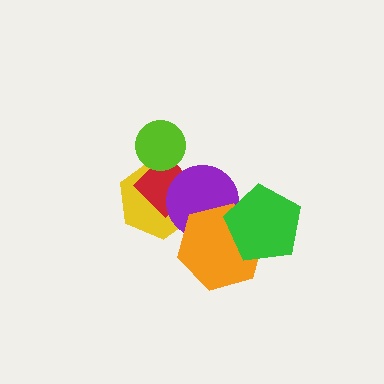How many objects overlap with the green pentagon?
2 objects overlap with the green pentagon.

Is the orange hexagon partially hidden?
Yes, it is partially covered by another shape.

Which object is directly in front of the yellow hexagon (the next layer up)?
The red diamond is directly in front of the yellow hexagon.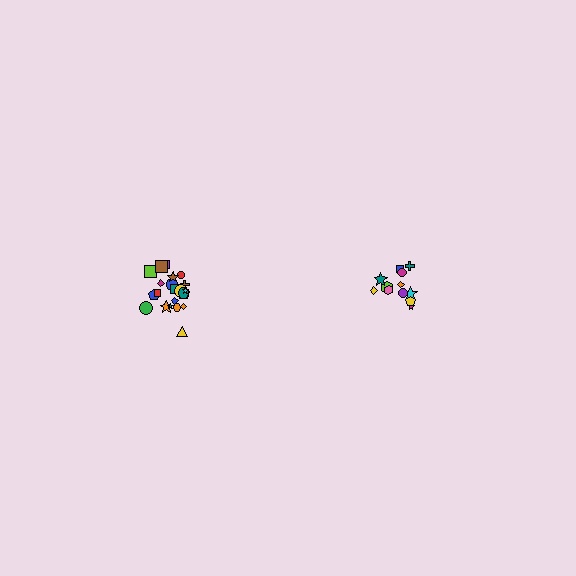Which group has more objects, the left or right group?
The left group.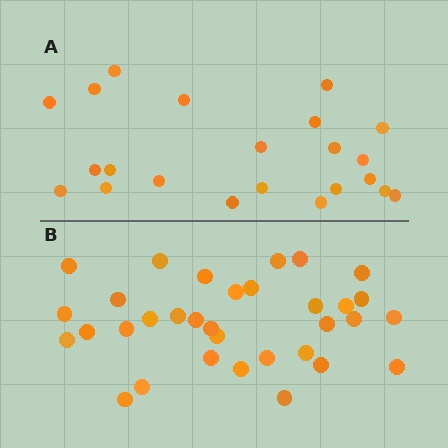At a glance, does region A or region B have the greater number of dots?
Region B (the bottom region) has more dots.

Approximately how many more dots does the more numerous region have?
Region B has roughly 12 or so more dots than region A.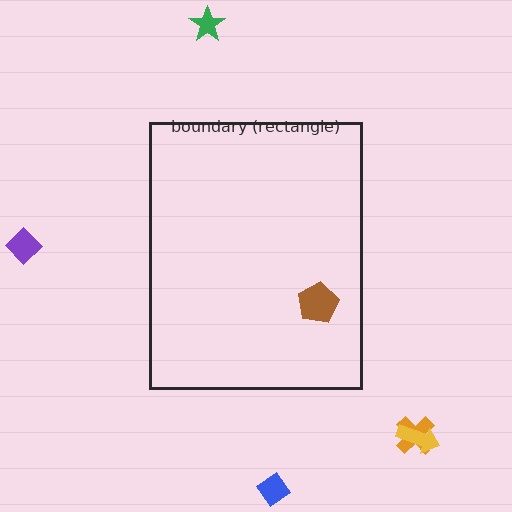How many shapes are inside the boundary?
1 inside, 5 outside.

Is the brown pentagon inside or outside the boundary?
Inside.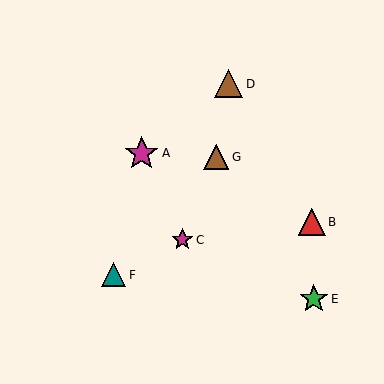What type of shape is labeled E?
Shape E is a green star.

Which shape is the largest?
The magenta star (labeled A) is the largest.